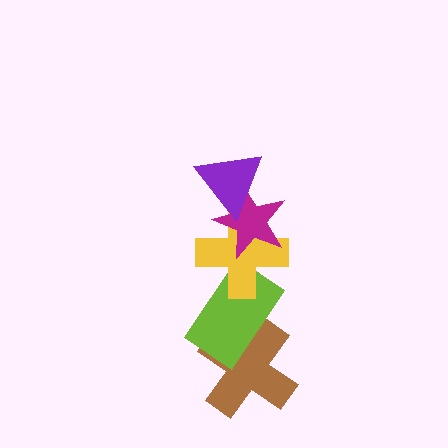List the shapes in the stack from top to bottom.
From top to bottom: the purple triangle, the magenta star, the yellow cross, the lime rectangle, the brown cross.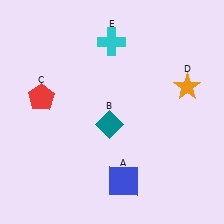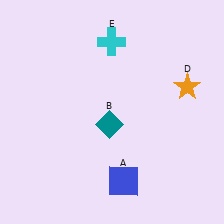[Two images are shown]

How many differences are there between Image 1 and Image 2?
There is 1 difference between the two images.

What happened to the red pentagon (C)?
The red pentagon (C) was removed in Image 2. It was in the top-left area of Image 1.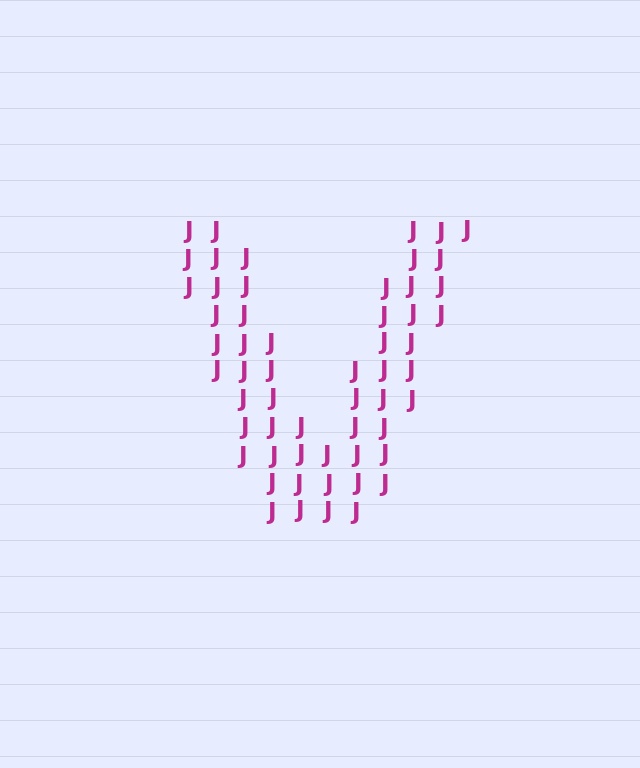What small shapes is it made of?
It is made of small letter J's.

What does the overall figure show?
The overall figure shows the letter V.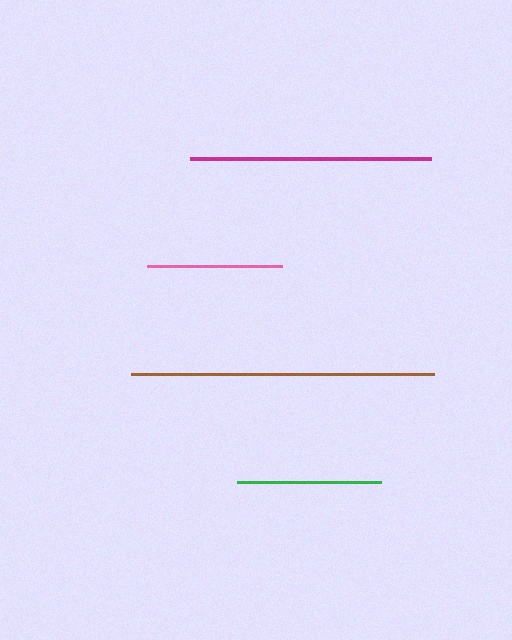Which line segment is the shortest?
The pink line is the shortest at approximately 135 pixels.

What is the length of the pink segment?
The pink segment is approximately 135 pixels long.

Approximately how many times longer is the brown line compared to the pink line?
The brown line is approximately 2.2 times the length of the pink line.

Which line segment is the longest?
The brown line is the longest at approximately 303 pixels.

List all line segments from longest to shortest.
From longest to shortest: brown, magenta, green, pink.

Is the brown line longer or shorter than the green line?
The brown line is longer than the green line.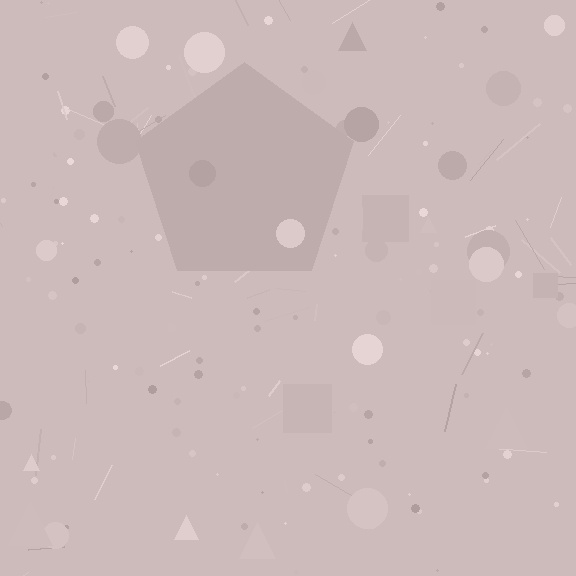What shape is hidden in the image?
A pentagon is hidden in the image.